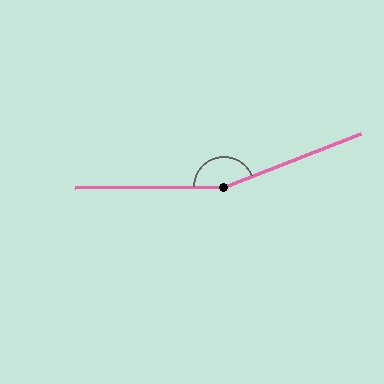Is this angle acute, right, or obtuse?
It is obtuse.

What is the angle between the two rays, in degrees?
Approximately 159 degrees.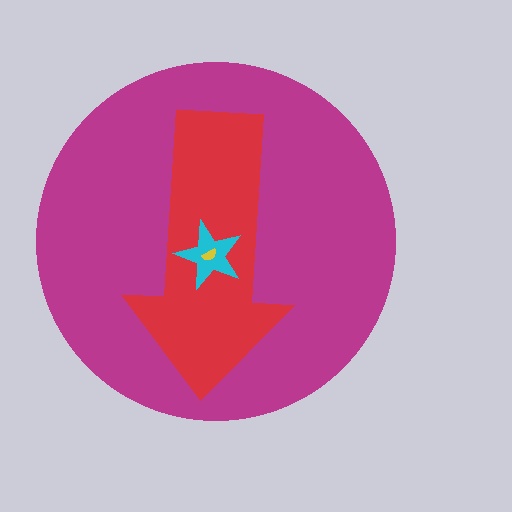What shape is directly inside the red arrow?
The cyan star.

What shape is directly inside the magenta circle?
The red arrow.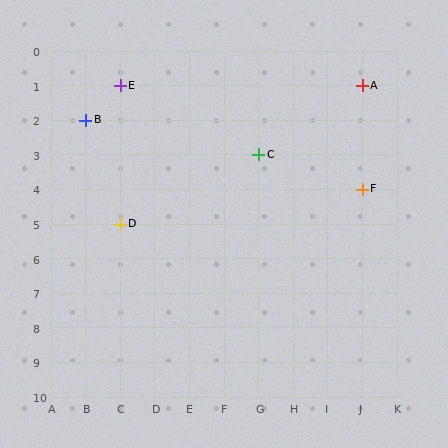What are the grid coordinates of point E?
Point E is at grid coordinates (C, 1).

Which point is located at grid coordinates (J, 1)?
Point A is at (J, 1).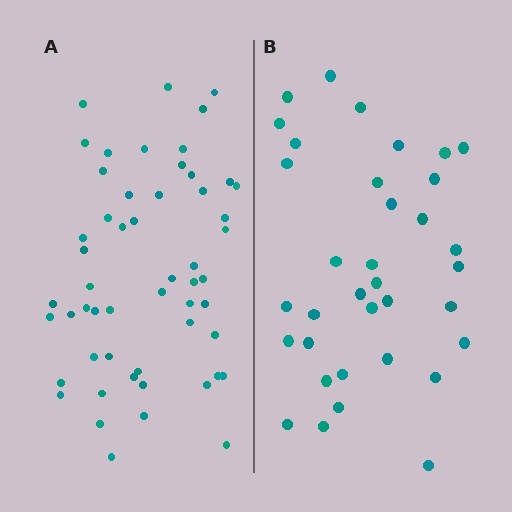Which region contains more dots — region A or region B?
Region A (the left region) has more dots.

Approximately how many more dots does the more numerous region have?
Region A has approximately 20 more dots than region B.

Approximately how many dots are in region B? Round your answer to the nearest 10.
About 40 dots. (The exact count is 35, which rounds to 40.)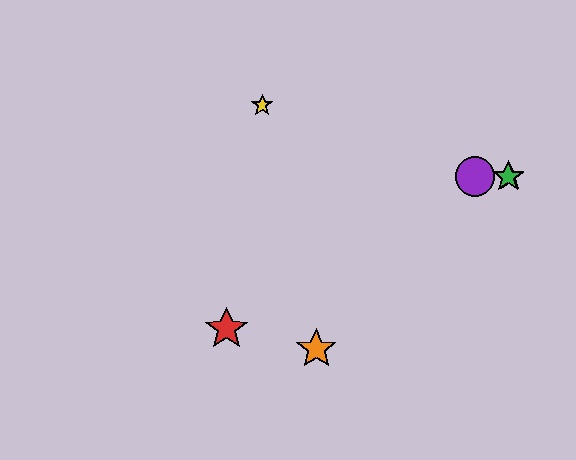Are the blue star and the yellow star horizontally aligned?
No, the blue star is at y≈177 and the yellow star is at y≈105.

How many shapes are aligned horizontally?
3 shapes (the blue star, the green star, the purple circle) are aligned horizontally.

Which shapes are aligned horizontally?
The blue star, the green star, the purple circle are aligned horizontally.